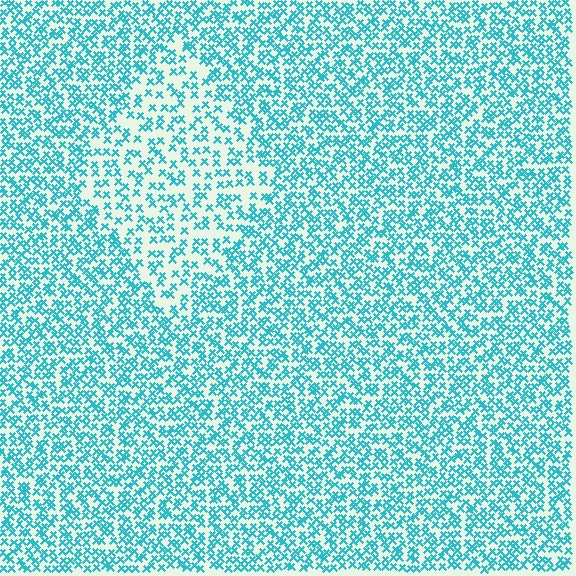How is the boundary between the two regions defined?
The boundary is defined by a change in element density (approximately 1.8x ratio). All elements are the same color, size, and shape.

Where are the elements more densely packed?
The elements are more densely packed outside the diamond boundary.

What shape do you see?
I see a diamond.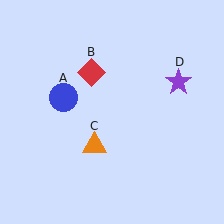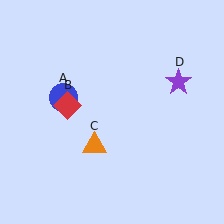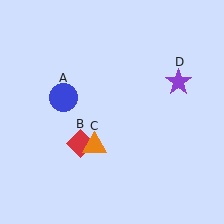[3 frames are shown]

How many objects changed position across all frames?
1 object changed position: red diamond (object B).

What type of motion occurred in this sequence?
The red diamond (object B) rotated counterclockwise around the center of the scene.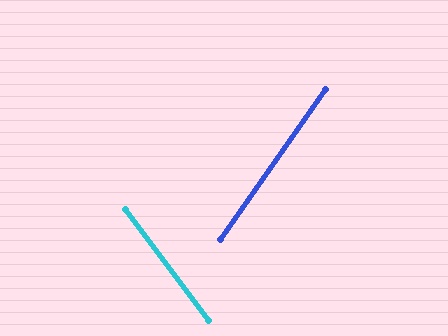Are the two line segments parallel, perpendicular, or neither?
Neither parallel nor perpendicular — they differ by about 72°.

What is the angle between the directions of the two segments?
Approximately 72 degrees.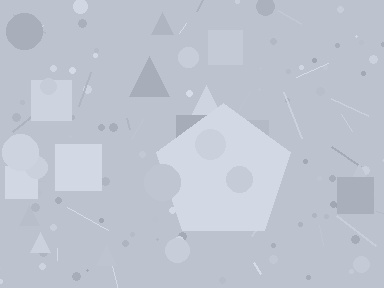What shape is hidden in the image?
A pentagon is hidden in the image.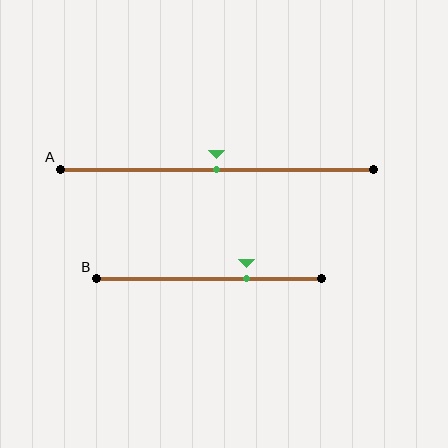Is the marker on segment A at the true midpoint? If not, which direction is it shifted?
Yes, the marker on segment A is at the true midpoint.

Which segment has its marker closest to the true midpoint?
Segment A has its marker closest to the true midpoint.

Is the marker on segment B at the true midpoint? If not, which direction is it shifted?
No, the marker on segment B is shifted to the right by about 17% of the segment length.